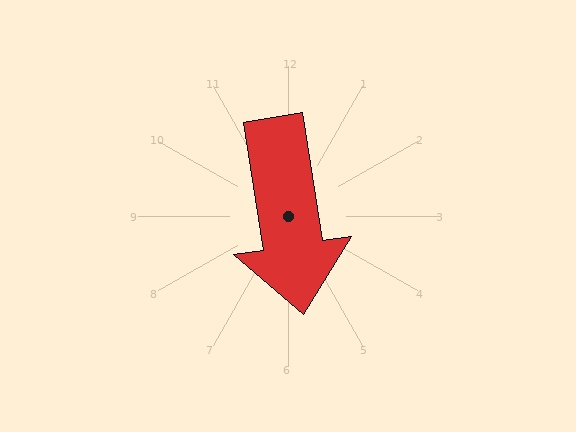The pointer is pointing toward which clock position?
Roughly 6 o'clock.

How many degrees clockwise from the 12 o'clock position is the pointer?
Approximately 171 degrees.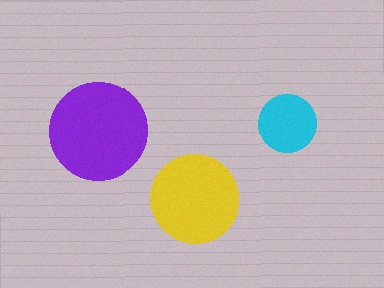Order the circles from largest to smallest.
the purple one, the yellow one, the cyan one.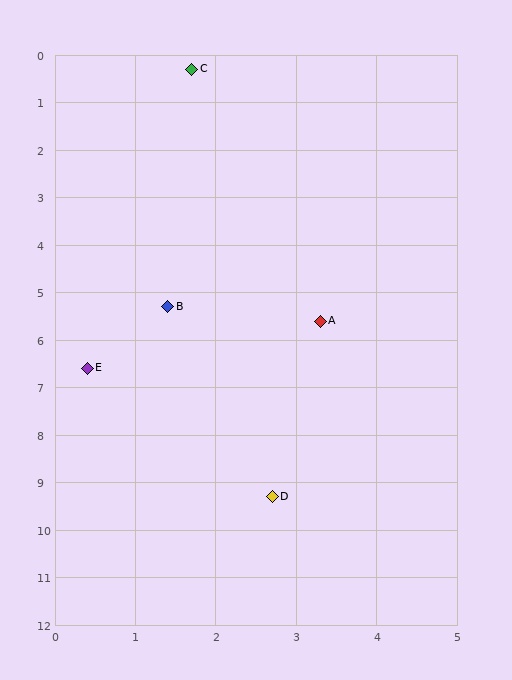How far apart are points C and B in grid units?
Points C and B are about 5.0 grid units apart.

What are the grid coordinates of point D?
Point D is at approximately (2.7, 9.3).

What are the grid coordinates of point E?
Point E is at approximately (0.4, 6.6).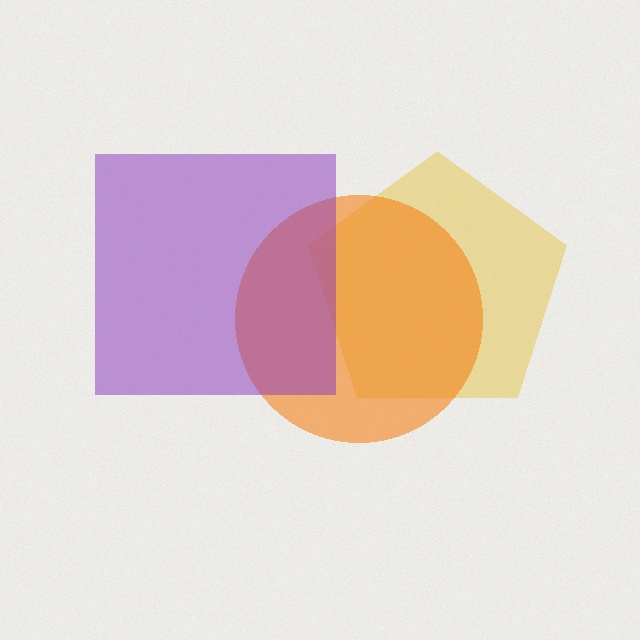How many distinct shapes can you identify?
There are 3 distinct shapes: a yellow pentagon, an orange circle, a purple square.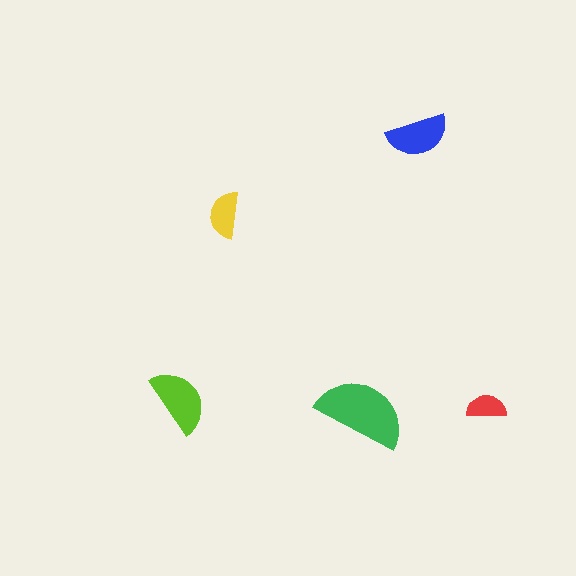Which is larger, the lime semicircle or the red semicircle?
The lime one.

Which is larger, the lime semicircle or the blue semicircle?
The lime one.